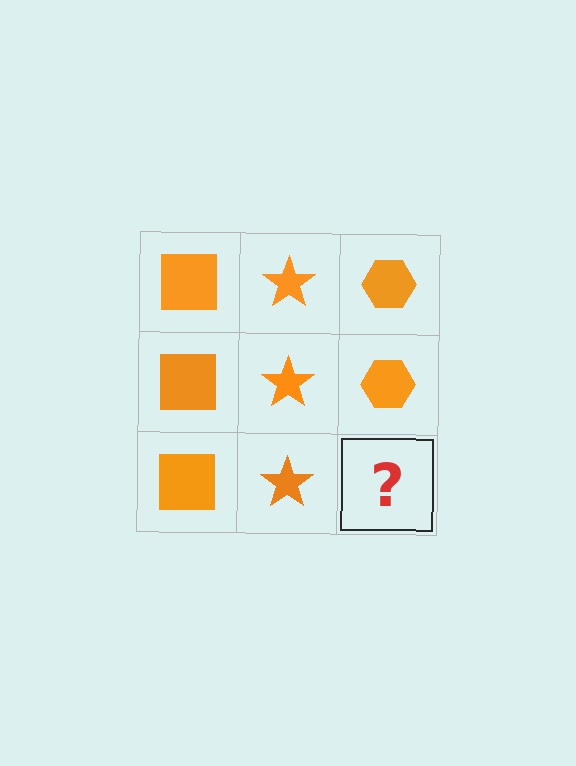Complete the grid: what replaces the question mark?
The question mark should be replaced with an orange hexagon.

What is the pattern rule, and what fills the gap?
The rule is that each column has a consistent shape. The gap should be filled with an orange hexagon.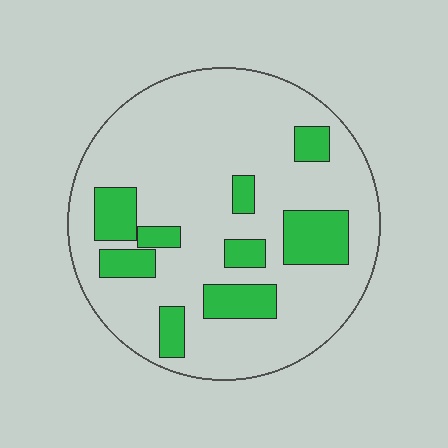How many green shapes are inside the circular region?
9.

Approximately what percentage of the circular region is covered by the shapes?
Approximately 20%.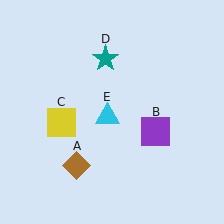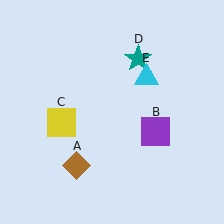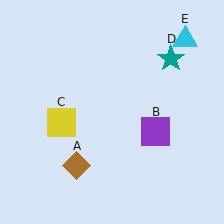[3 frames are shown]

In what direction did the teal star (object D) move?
The teal star (object D) moved right.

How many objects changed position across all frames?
2 objects changed position: teal star (object D), cyan triangle (object E).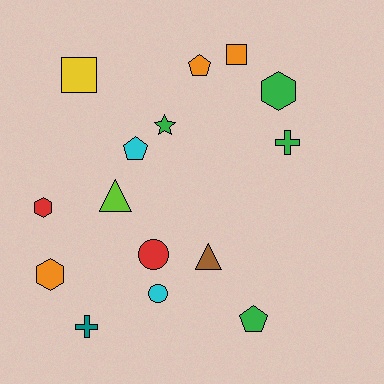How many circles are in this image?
There are 2 circles.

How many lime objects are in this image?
There is 1 lime object.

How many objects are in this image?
There are 15 objects.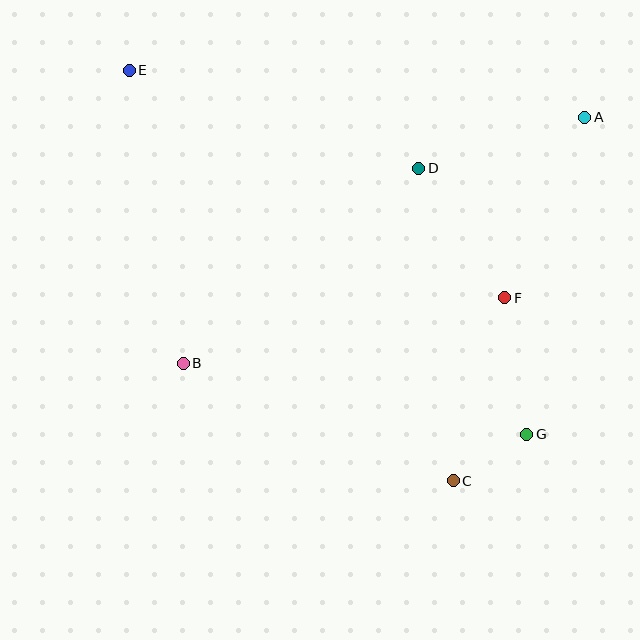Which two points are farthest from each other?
Points E and G are farthest from each other.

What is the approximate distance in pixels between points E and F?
The distance between E and F is approximately 439 pixels.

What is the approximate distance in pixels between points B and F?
The distance between B and F is approximately 328 pixels.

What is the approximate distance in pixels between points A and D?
The distance between A and D is approximately 174 pixels.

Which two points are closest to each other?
Points C and G are closest to each other.